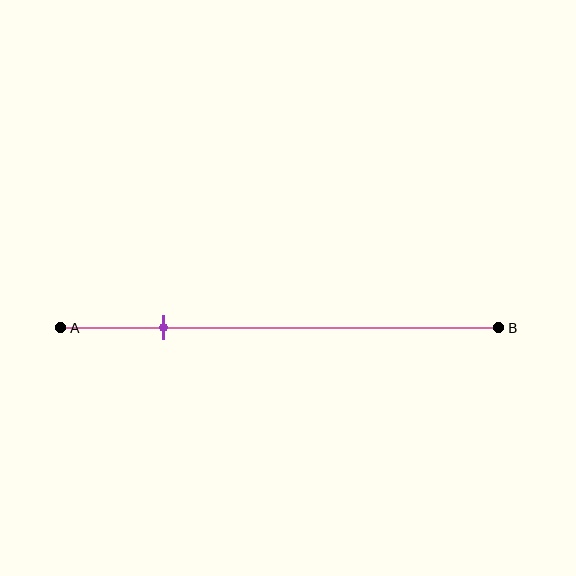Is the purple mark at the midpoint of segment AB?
No, the mark is at about 25% from A, not at the 50% midpoint.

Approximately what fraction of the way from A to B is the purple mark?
The purple mark is approximately 25% of the way from A to B.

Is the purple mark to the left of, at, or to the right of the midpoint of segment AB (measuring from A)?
The purple mark is to the left of the midpoint of segment AB.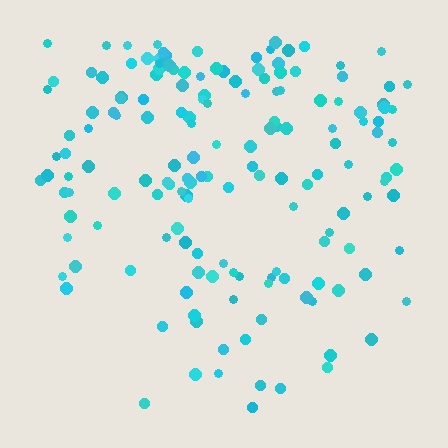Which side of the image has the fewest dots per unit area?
The bottom.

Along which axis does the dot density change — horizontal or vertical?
Vertical.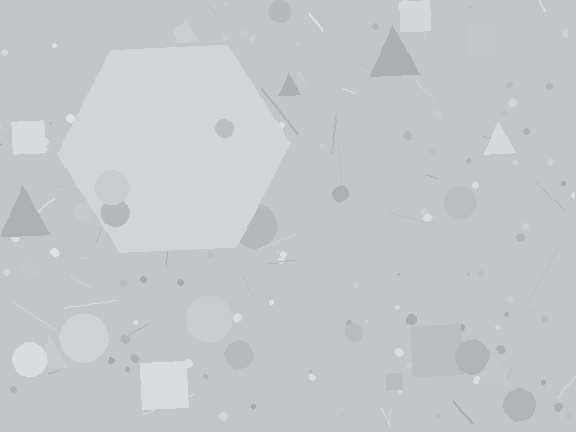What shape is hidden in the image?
A hexagon is hidden in the image.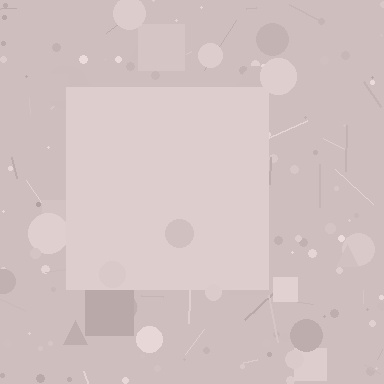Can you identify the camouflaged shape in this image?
The camouflaged shape is a square.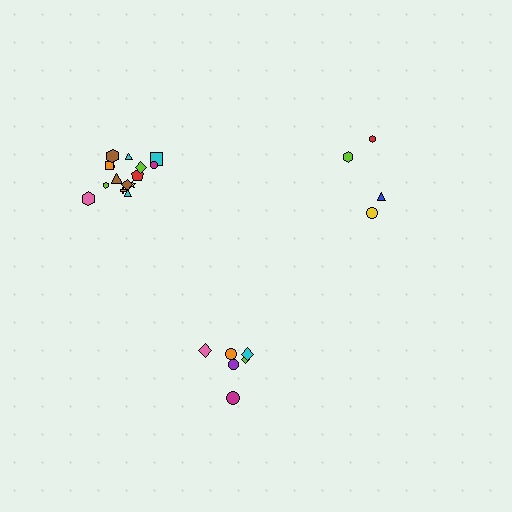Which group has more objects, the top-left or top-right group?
The top-left group.